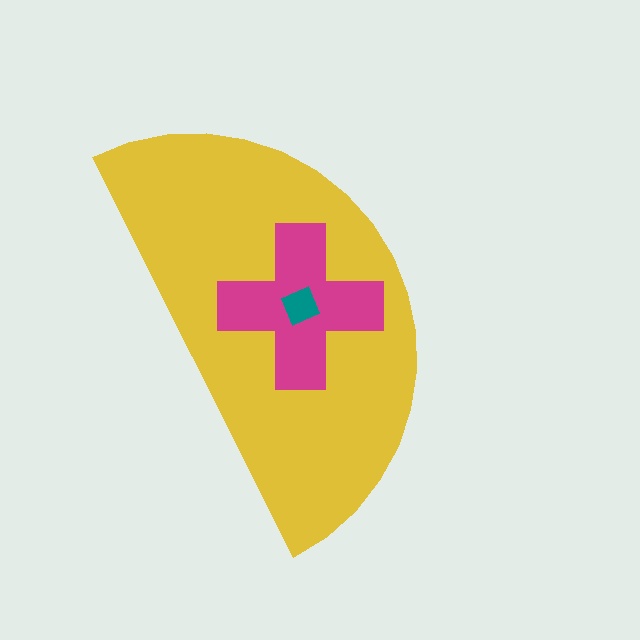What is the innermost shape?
The teal square.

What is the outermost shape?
The yellow semicircle.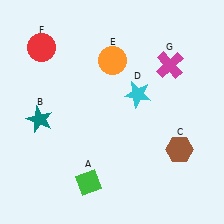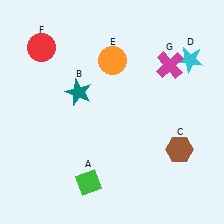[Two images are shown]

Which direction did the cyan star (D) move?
The cyan star (D) moved right.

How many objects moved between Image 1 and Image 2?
2 objects moved between the two images.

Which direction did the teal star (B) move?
The teal star (B) moved right.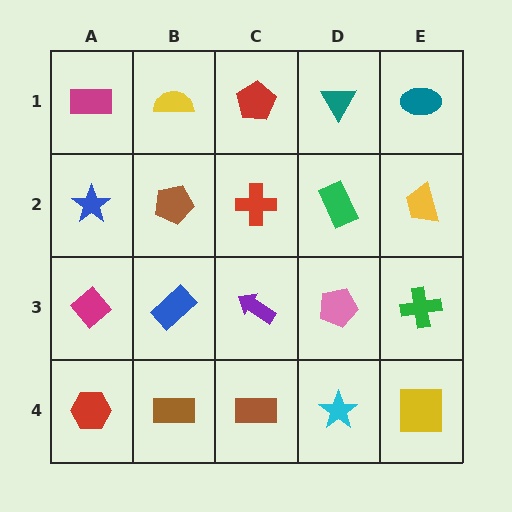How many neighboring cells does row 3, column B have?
4.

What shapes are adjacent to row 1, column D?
A green rectangle (row 2, column D), a red pentagon (row 1, column C), a teal ellipse (row 1, column E).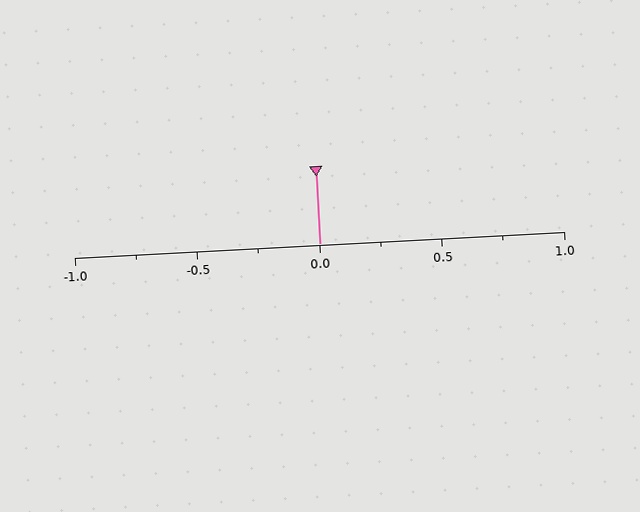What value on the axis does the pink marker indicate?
The marker indicates approximately 0.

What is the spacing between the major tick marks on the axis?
The major ticks are spaced 0.5 apart.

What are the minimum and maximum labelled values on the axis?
The axis runs from -1.0 to 1.0.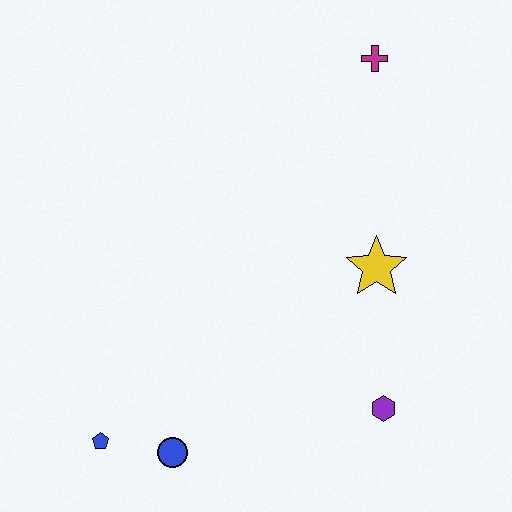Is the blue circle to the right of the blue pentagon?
Yes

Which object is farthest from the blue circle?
The magenta cross is farthest from the blue circle.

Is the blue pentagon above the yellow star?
No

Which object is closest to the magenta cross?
The yellow star is closest to the magenta cross.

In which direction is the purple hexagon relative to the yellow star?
The purple hexagon is below the yellow star.